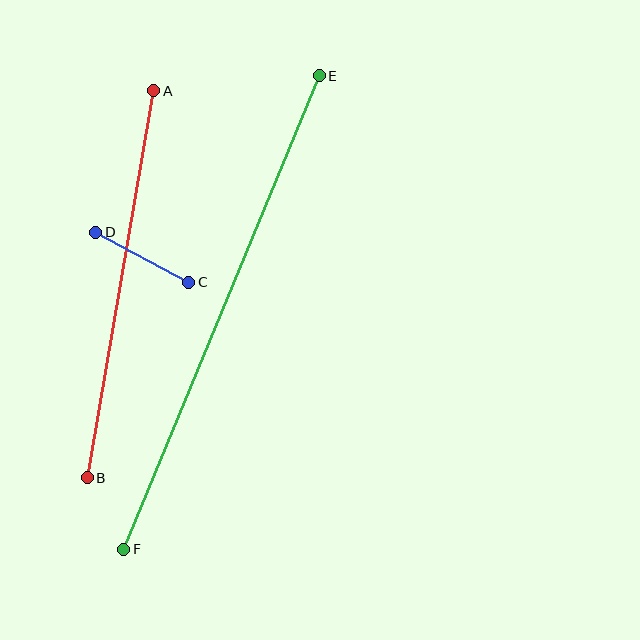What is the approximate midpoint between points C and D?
The midpoint is at approximately (142, 257) pixels.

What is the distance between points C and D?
The distance is approximately 106 pixels.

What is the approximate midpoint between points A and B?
The midpoint is at approximately (120, 284) pixels.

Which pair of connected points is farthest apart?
Points E and F are farthest apart.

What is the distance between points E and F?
The distance is approximately 512 pixels.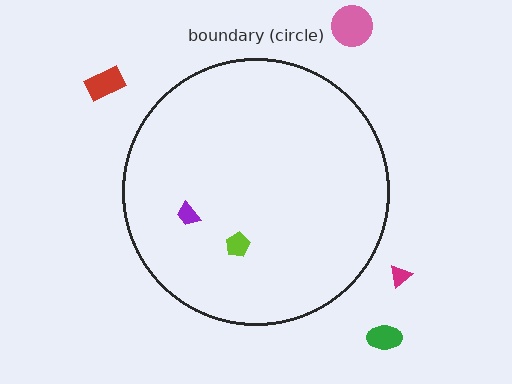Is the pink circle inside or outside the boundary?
Outside.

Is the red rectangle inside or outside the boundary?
Outside.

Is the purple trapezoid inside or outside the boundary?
Inside.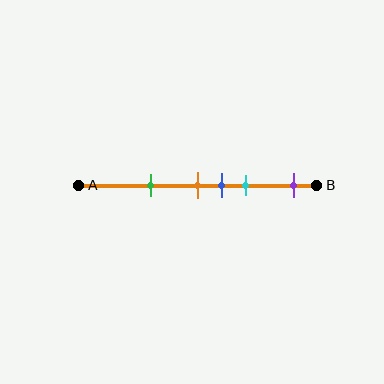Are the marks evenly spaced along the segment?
No, the marks are not evenly spaced.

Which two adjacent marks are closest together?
The orange and blue marks are the closest adjacent pair.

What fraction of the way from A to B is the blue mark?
The blue mark is approximately 60% (0.6) of the way from A to B.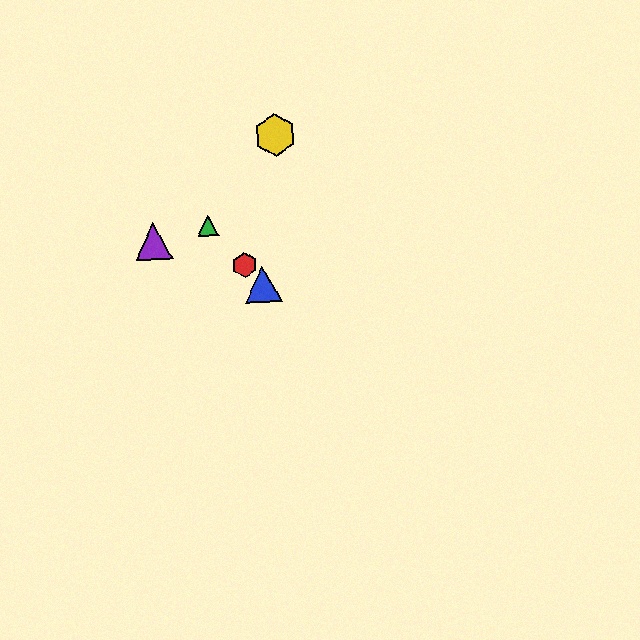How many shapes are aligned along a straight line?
3 shapes (the red hexagon, the blue triangle, the green triangle) are aligned along a straight line.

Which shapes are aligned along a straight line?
The red hexagon, the blue triangle, the green triangle are aligned along a straight line.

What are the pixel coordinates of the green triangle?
The green triangle is at (208, 226).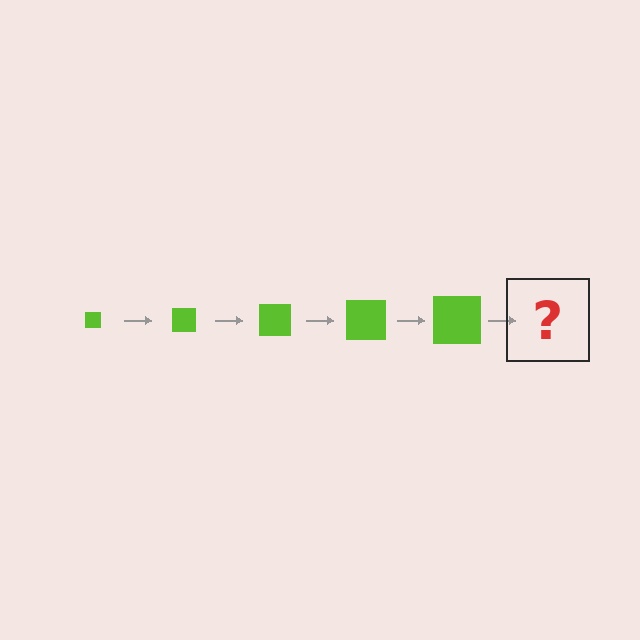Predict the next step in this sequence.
The next step is a lime square, larger than the previous one.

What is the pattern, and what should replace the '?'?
The pattern is that the square gets progressively larger each step. The '?' should be a lime square, larger than the previous one.